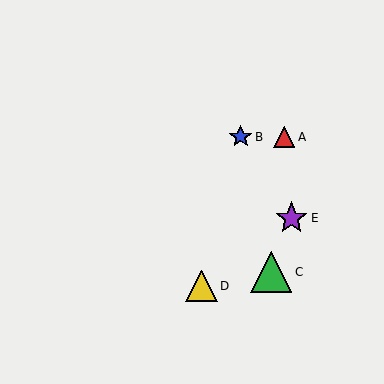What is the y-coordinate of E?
Object E is at y≈218.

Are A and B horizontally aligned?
Yes, both are at y≈137.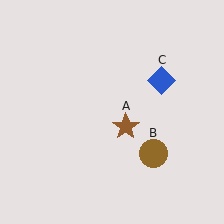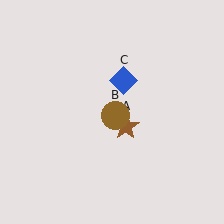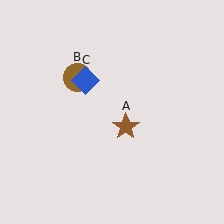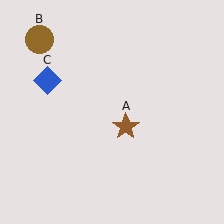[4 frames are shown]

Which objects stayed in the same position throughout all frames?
Brown star (object A) remained stationary.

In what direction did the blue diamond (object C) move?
The blue diamond (object C) moved left.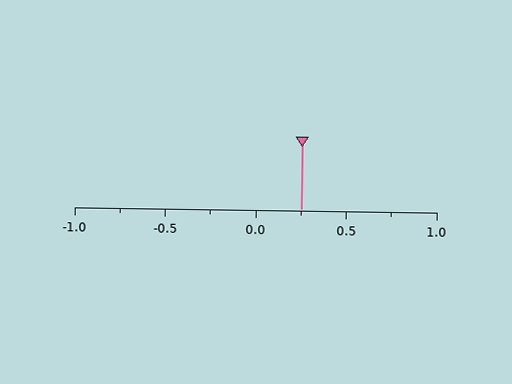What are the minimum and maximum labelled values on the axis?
The axis runs from -1.0 to 1.0.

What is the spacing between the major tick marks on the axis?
The major ticks are spaced 0.5 apart.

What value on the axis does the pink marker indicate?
The marker indicates approximately 0.25.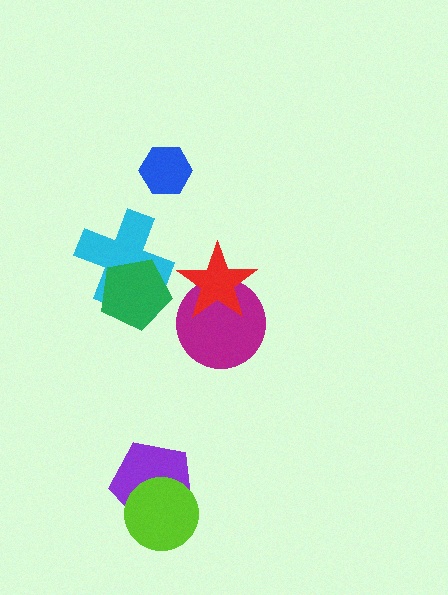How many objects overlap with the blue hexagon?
0 objects overlap with the blue hexagon.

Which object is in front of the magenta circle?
The red star is in front of the magenta circle.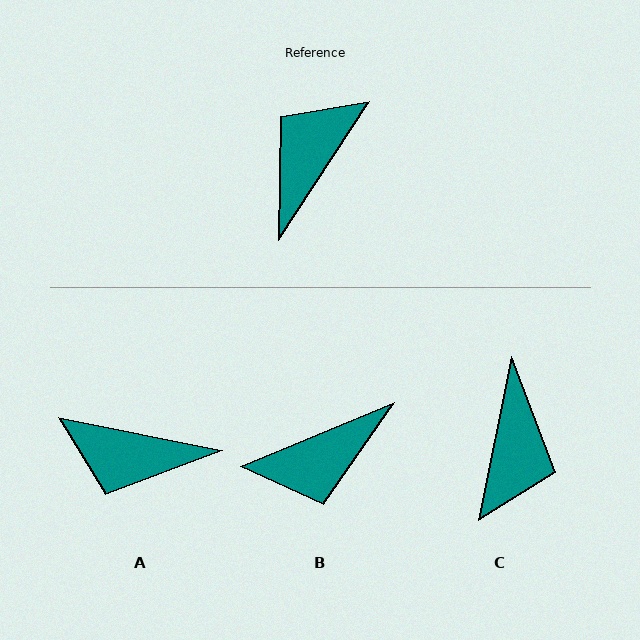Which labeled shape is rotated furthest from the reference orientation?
C, about 158 degrees away.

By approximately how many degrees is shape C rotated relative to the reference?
Approximately 158 degrees clockwise.